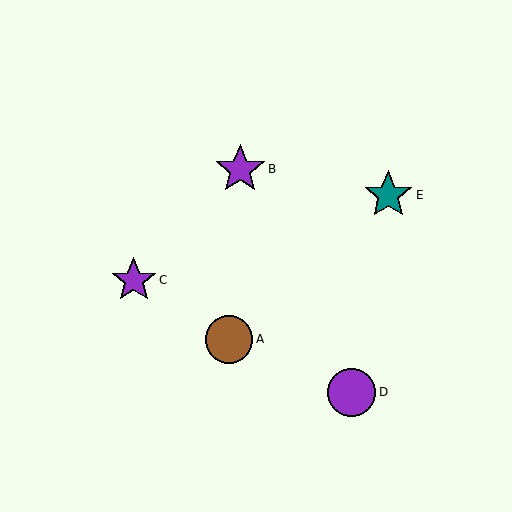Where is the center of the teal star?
The center of the teal star is at (388, 195).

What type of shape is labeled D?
Shape D is a purple circle.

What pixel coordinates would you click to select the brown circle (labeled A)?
Click at (229, 339) to select the brown circle A.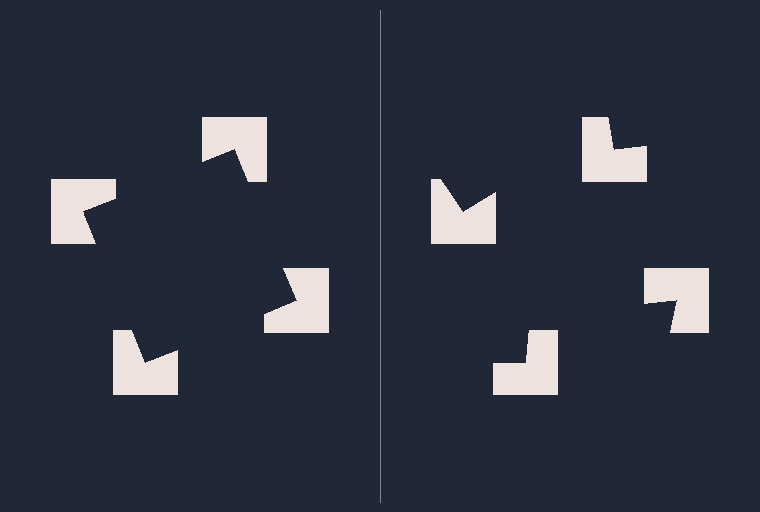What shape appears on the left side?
An illusory square.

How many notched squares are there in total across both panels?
8 — 4 on each side.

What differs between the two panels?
The notched squares are positioned identically on both sides; only the wedge orientations differ. On the left they align to a square; on the right they are misaligned.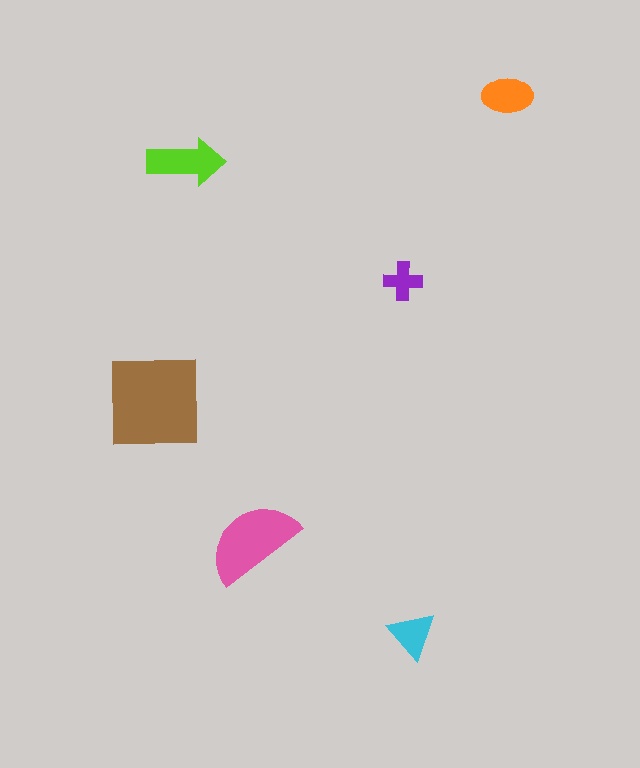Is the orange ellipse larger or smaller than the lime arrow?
Smaller.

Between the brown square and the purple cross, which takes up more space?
The brown square.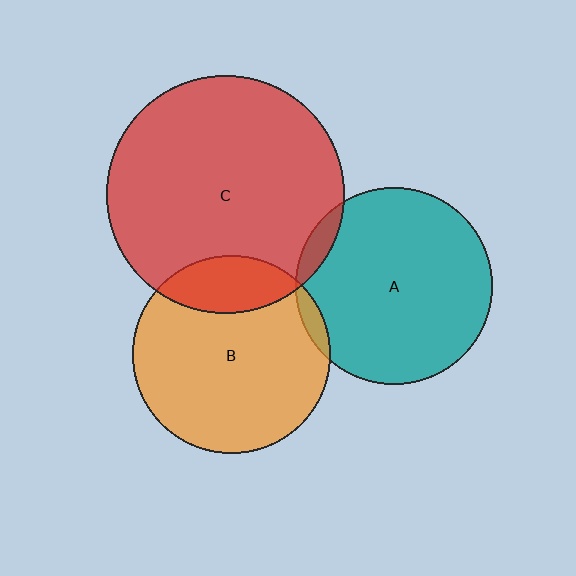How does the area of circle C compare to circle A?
Approximately 1.5 times.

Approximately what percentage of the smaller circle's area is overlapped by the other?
Approximately 5%.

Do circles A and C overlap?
Yes.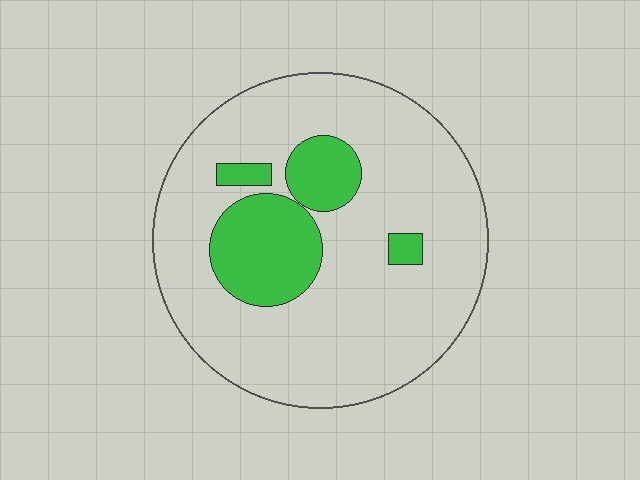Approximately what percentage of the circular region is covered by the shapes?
Approximately 20%.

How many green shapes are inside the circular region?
4.